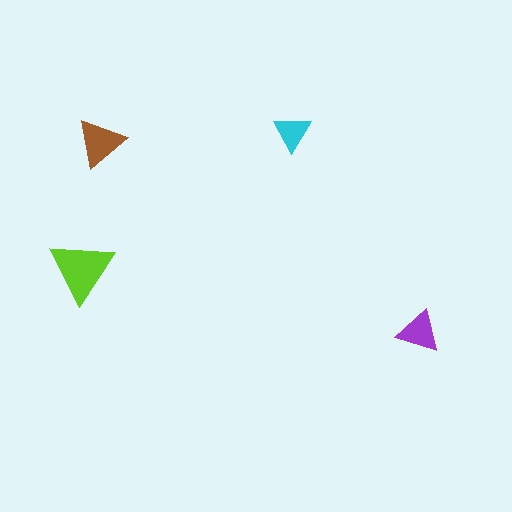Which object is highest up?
The cyan triangle is topmost.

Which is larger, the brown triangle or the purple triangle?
The brown one.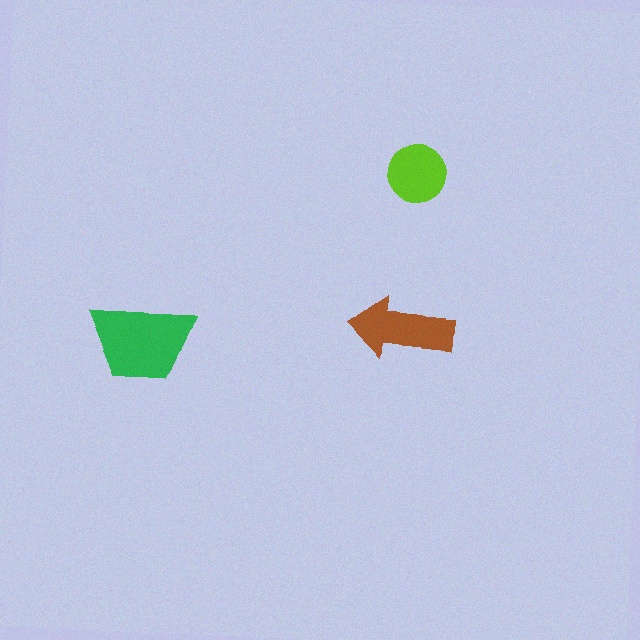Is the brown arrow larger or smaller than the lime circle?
Larger.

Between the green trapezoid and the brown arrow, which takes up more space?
The green trapezoid.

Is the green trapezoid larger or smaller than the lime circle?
Larger.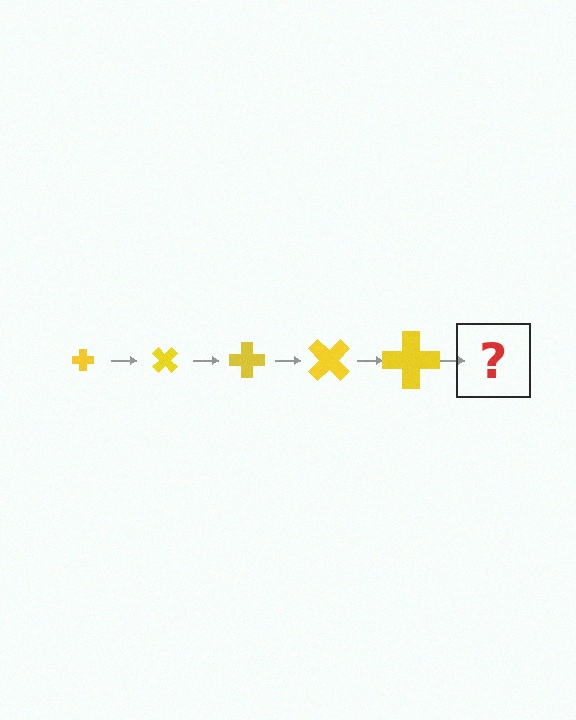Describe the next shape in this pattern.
It should be a cross, larger than the previous one and rotated 225 degrees from the start.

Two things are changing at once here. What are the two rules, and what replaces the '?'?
The two rules are that the cross grows larger each step and it rotates 45 degrees each step. The '?' should be a cross, larger than the previous one and rotated 225 degrees from the start.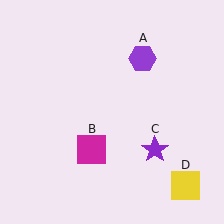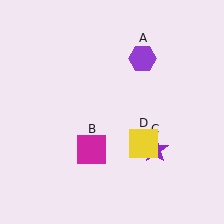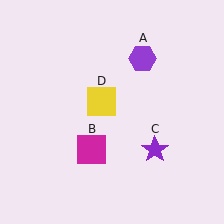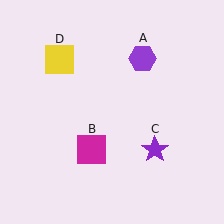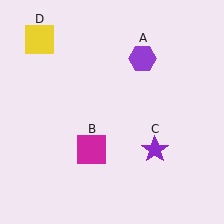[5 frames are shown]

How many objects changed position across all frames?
1 object changed position: yellow square (object D).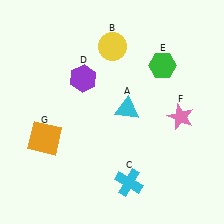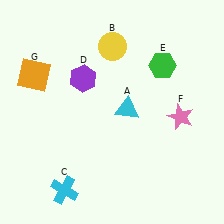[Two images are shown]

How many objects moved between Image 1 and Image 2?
2 objects moved between the two images.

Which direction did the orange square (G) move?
The orange square (G) moved up.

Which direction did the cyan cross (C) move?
The cyan cross (C) moved left.